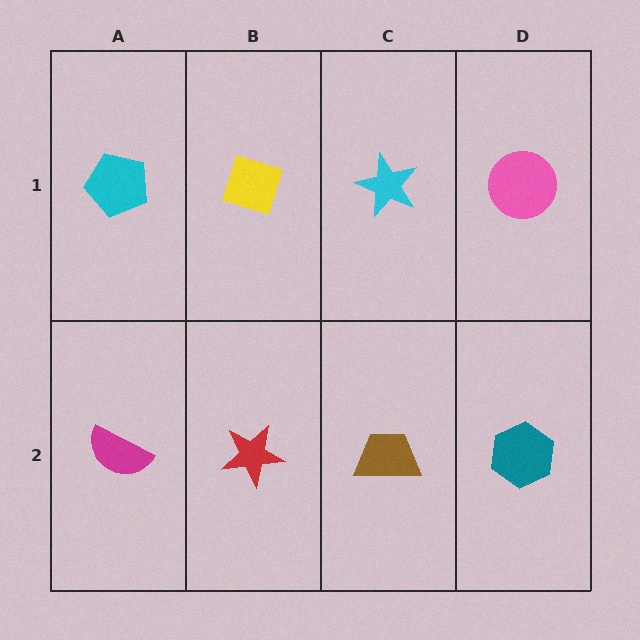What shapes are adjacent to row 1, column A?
A magenta semicircle (row 2, column A), a yellow diamond (row 1, column B).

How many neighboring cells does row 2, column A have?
2.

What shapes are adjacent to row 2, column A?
A cyan pentagon (row 1, column A), a red star (row 2, column B).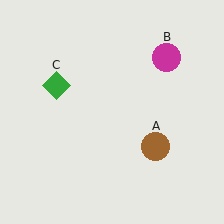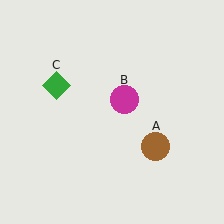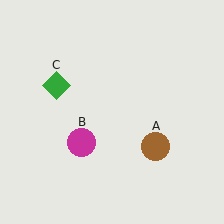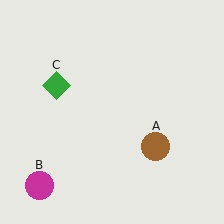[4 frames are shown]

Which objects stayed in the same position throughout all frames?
Brown circle (object A) and green diamond (object C) remained stationary.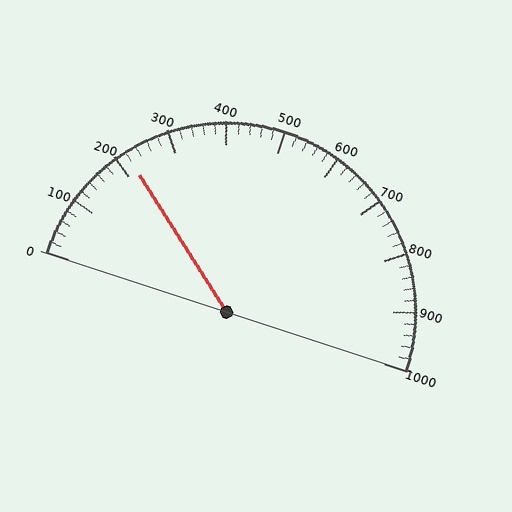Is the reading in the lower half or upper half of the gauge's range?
The reading is in the lower half of the range (0 to 1000).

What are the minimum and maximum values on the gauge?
The gauge ranges from 0 to 1000.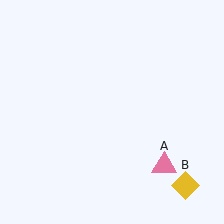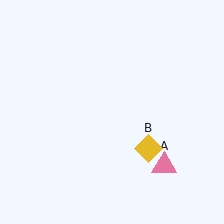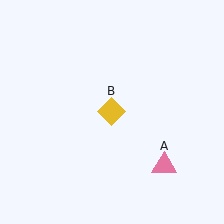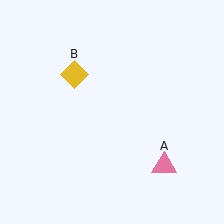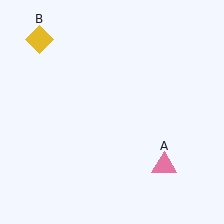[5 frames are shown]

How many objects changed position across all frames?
1 object changed position: yellow diamond (object B).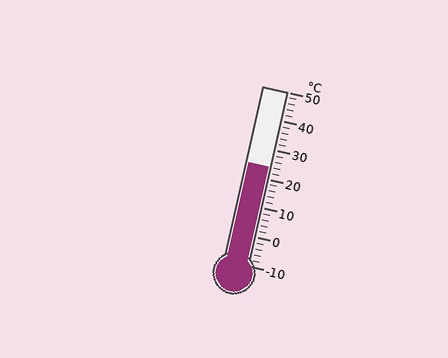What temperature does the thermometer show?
The thermometer shows approximately 24°C.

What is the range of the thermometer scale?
The thermometer scale ranges from -10°C to 50°C.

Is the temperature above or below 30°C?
The temperature is below 30°C.